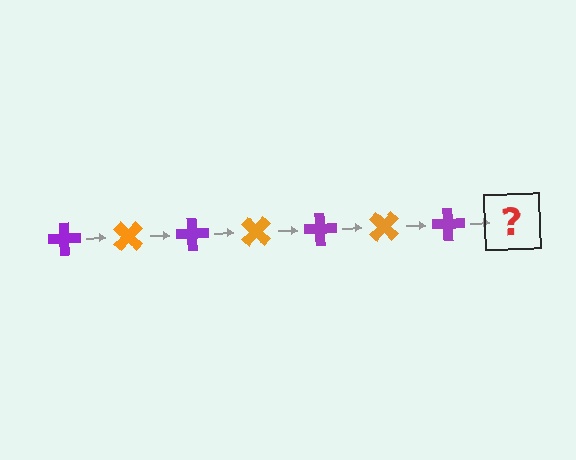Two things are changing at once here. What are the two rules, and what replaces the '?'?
The two rules are that it rotates 45 degrees each step and the color cycles through purple and orange. The '?' should be an orange cross, rotated 315 degrees from the start.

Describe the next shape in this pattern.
It should be an orange cross, rotated 315 degrees from the start.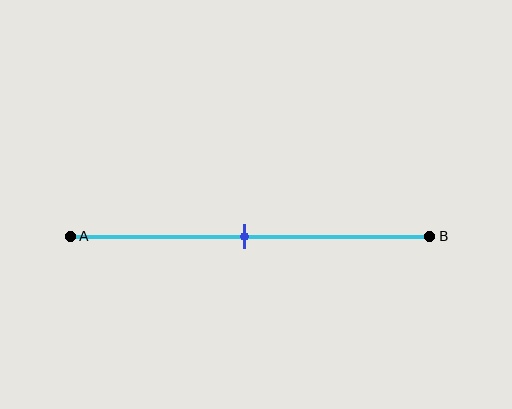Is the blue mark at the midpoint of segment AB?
Yes, the mark is approximately at the midpoint.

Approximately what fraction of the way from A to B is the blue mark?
The blue mark is approximately 50% of the way from A to B.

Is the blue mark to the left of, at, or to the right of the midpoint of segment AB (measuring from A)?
The blue mark is approximately at the midpoint of segment AB.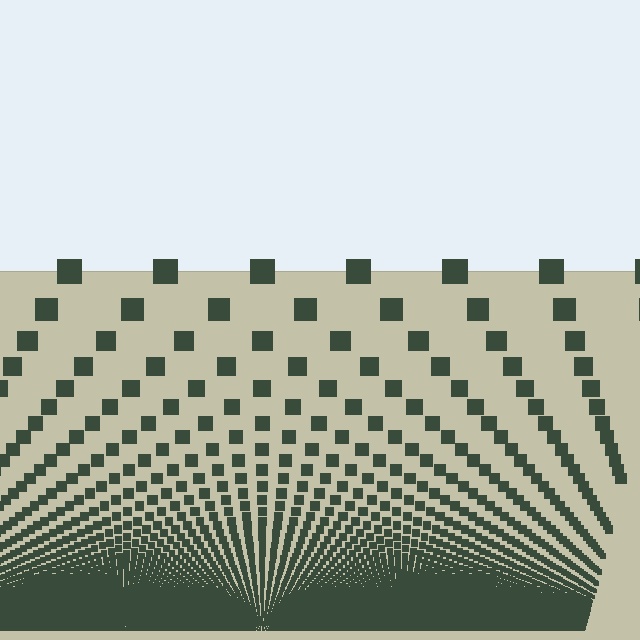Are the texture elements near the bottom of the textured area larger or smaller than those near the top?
Smaller. The gradient is inverted — elements near the bottom are smaller and denser.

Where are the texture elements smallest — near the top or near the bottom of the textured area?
Near the bottom.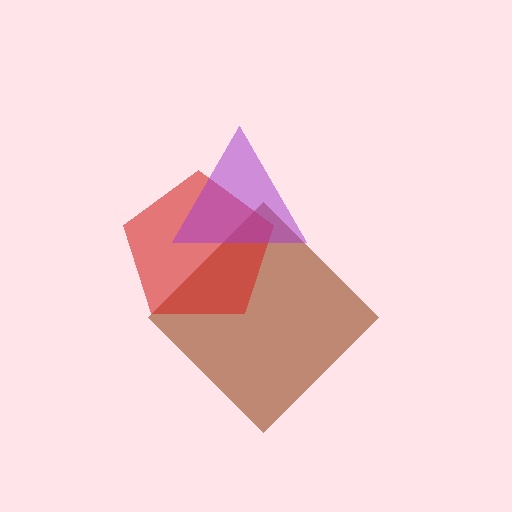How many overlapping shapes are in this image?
There are 3 overlapping shapes in the image.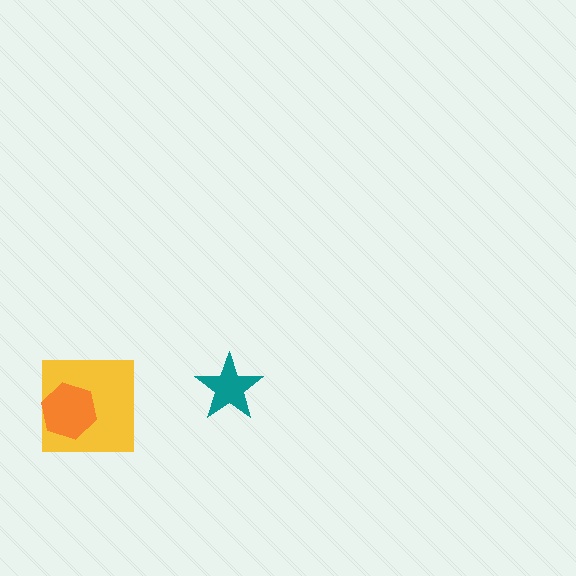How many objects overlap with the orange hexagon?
1 object overlaps with the orange hexagon.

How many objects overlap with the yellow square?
1 object overlaps with the yellow square.